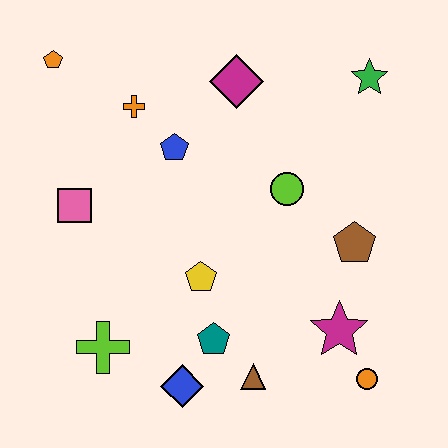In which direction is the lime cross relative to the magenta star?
The lime cross is to the left of the magenta star.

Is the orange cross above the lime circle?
Yes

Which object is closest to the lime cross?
The blue diamond is closest to the lime cross.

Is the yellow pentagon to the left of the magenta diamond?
Yes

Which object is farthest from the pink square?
The orange circle is farthest from the pink square.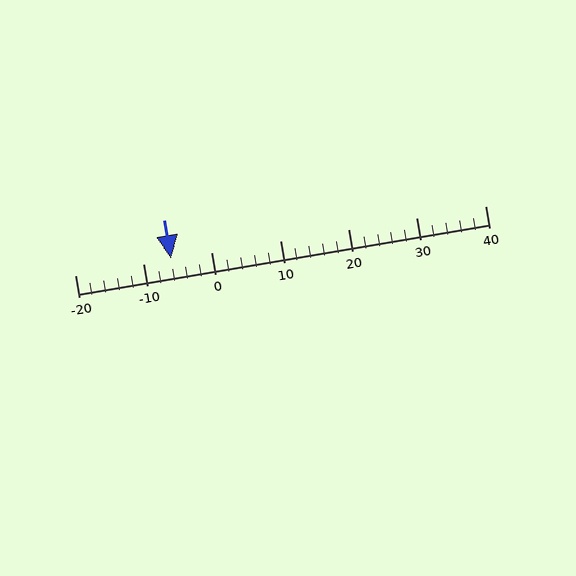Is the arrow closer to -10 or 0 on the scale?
The arrow is closer to -10.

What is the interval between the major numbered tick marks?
The major tick marks are spaced 10 units apart.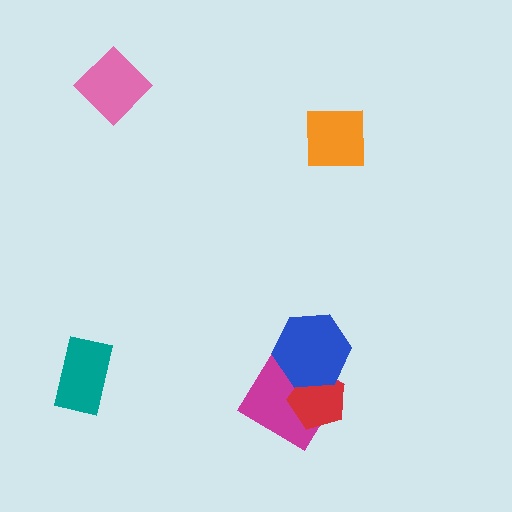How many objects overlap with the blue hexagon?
2 objects overlap with the blue hexagon.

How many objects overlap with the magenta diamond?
2 objects overlap with the magenta diamond.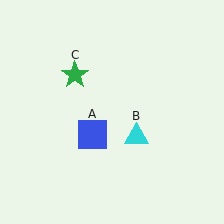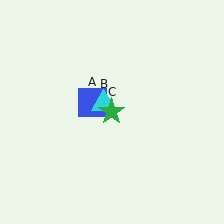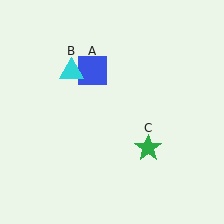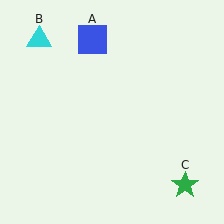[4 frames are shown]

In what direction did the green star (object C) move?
The green star (object C) moved down and to the right.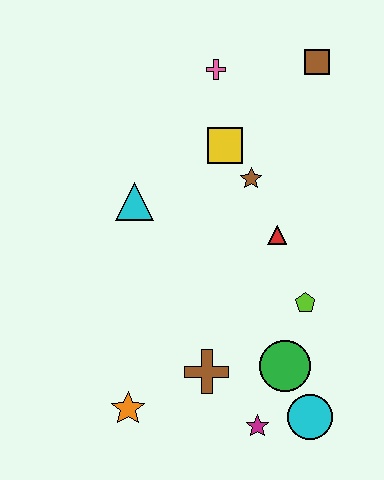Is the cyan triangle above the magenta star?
Yes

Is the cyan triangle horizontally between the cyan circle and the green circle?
No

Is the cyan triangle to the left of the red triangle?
Yes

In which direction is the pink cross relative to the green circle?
The pink cross is above the green circle.